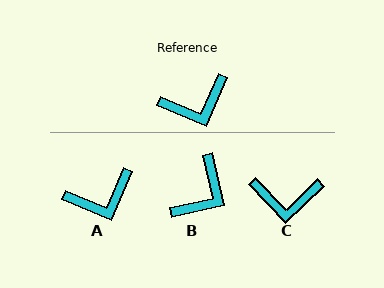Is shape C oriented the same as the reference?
No, it is off by about 23 degrees.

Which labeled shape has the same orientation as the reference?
A.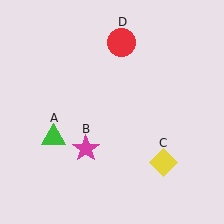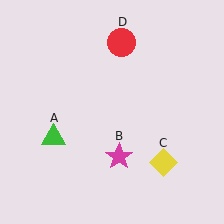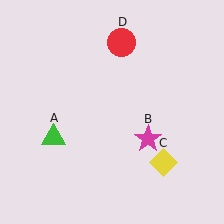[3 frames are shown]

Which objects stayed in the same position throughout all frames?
Green triangle (object A) and yellow diamond (object C) and red circle (object D) remained stationary.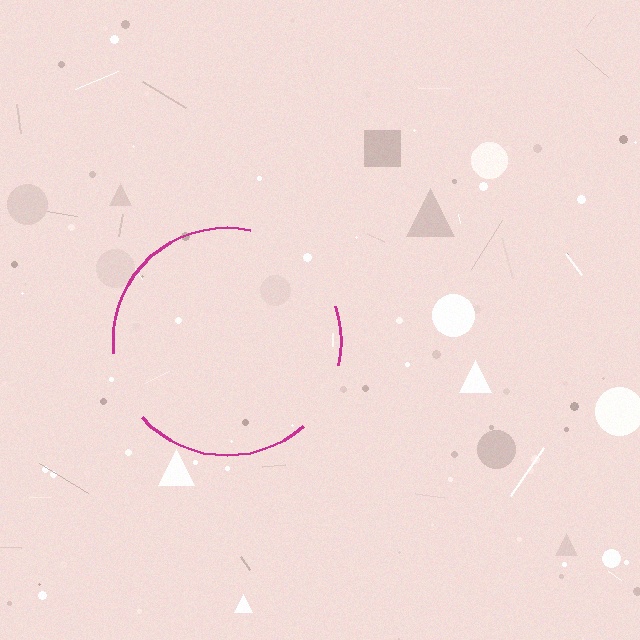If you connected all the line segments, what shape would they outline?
They would outline a circle.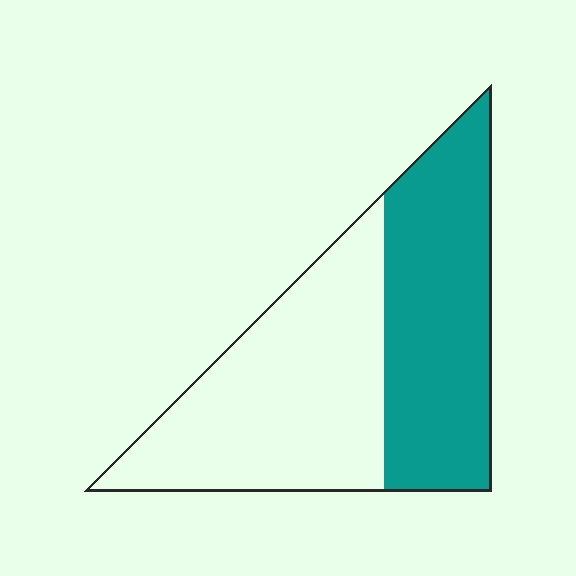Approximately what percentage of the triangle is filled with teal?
Approximately 45%.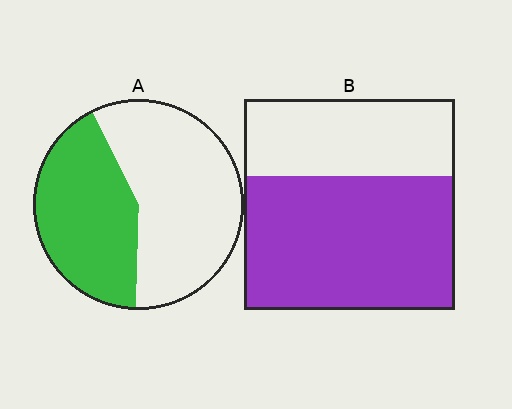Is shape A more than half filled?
No.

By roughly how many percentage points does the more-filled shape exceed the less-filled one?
By roughly 20 percentage points (B over A).